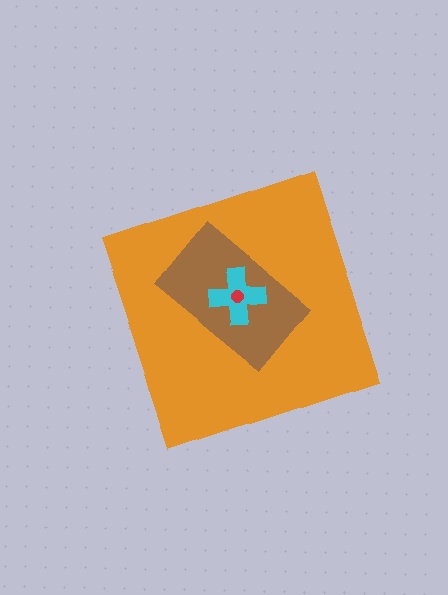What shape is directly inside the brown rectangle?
The cyan cross.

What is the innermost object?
The red circle.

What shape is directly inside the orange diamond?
The brown rectangle.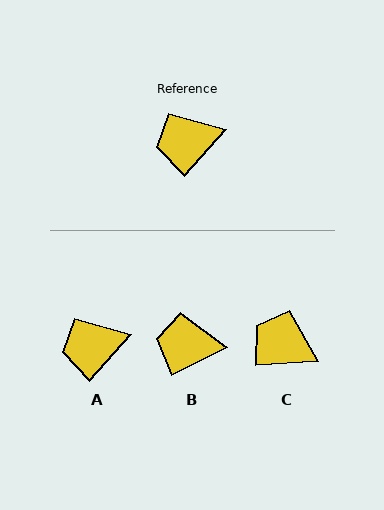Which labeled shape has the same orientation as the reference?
A.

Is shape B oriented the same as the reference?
No, it is off by about 22 degrees.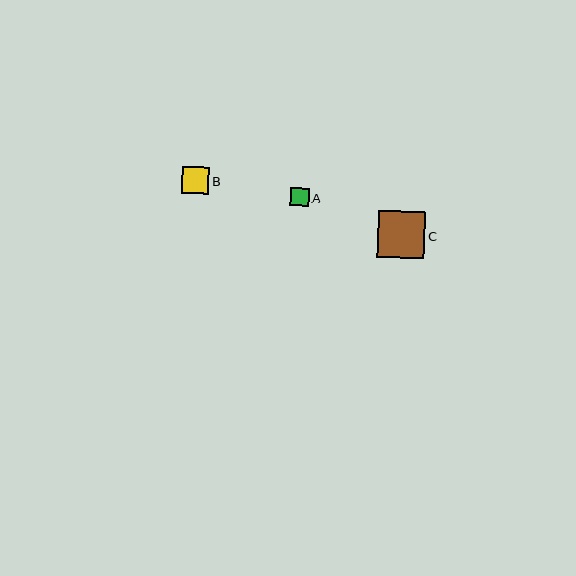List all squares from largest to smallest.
From largest to smallest: C, B, A.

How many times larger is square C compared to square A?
Square C is approximately 2.5 times the size of square A.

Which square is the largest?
Square C is the largest with a size of approximately 47 pixels.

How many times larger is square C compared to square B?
Square C is approximately 1.7 times the size of square B.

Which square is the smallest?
Square A is the smallest with a size of approximately 19 pixels.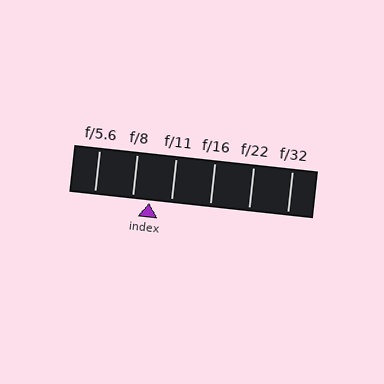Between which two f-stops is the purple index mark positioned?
The index mark is between f/8 and f/11.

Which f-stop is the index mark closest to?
The index mark is closest to f/8.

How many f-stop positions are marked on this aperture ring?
There are 6 f-stop positions marked.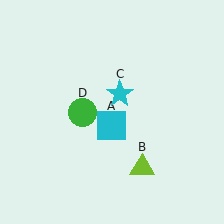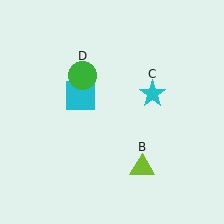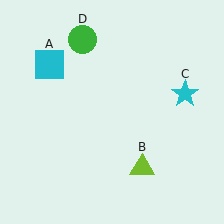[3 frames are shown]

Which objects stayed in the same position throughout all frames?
Lime triangle (object B) remained stationary.